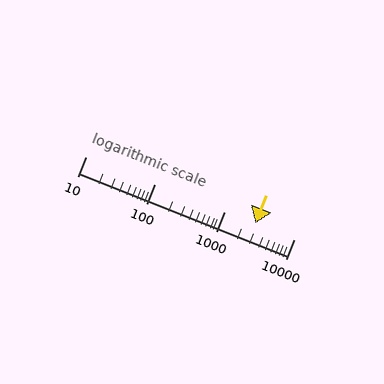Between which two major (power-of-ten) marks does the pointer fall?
The pointer is between 1000 and 10000.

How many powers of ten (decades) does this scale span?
The scale spans 3 decades, from 10 to 10000.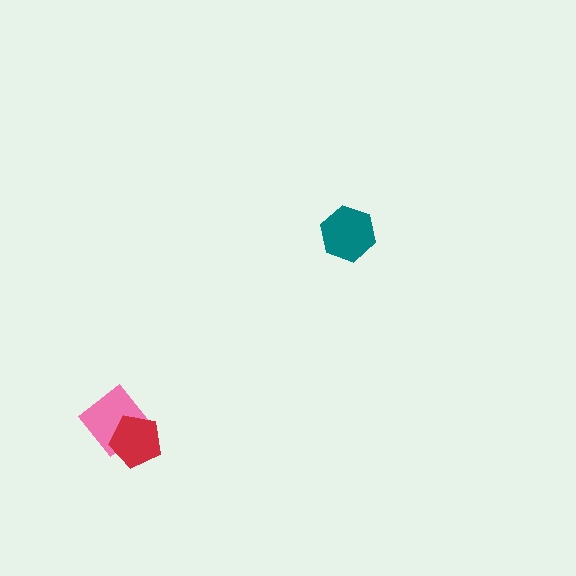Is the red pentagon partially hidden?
No, no other shape covers it.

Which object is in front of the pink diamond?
The red pentagon is in front of the pink diamond.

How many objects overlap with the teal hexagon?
0 objects overlap with the teal hexagon.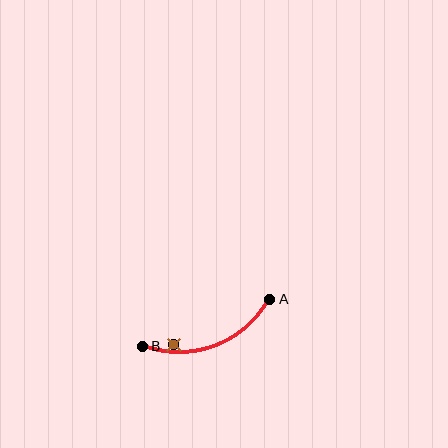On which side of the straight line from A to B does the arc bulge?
The arc bulges below the straight line connecting A and B.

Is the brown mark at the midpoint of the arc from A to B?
No — the brown mark does not lie on the arc at all. It sits slightly inside the curve.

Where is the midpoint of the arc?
The arc midpoint is the point on the curve farthest from the straight line joining A and B. It sits below that line.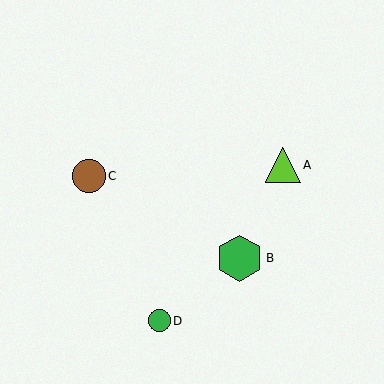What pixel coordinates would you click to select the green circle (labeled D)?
Click at (159, 321) to select the green circle D.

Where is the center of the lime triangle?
The center of the lime triangle is at (283, 165).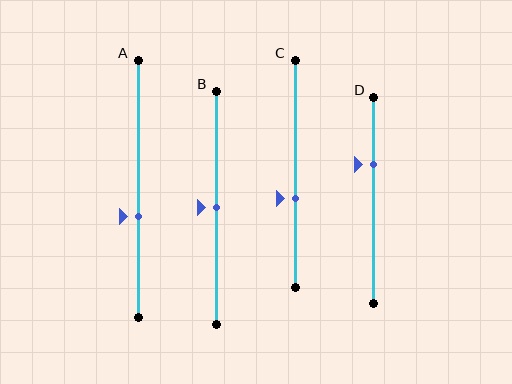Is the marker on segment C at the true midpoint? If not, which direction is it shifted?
No, the marker on segment C is shifted downward by about 11% of the segment length.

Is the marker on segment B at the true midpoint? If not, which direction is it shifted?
Yes, the marker on segment B is at the true midpoint.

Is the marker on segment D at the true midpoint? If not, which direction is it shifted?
No, the marker on segment D is shifted upward by about 17% of the segment length.